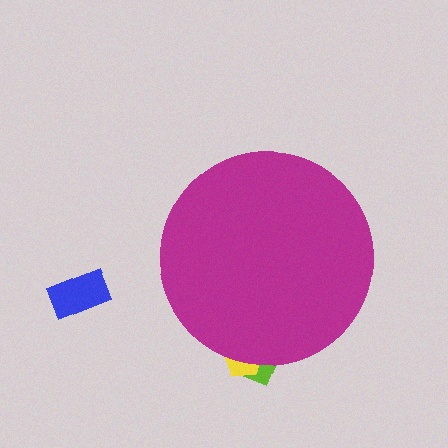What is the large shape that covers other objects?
A magenta circle.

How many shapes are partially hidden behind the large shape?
2 shapes are partially hidden.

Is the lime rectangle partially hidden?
Yes, the lime rectangle is partially hidden behind the magenta circle.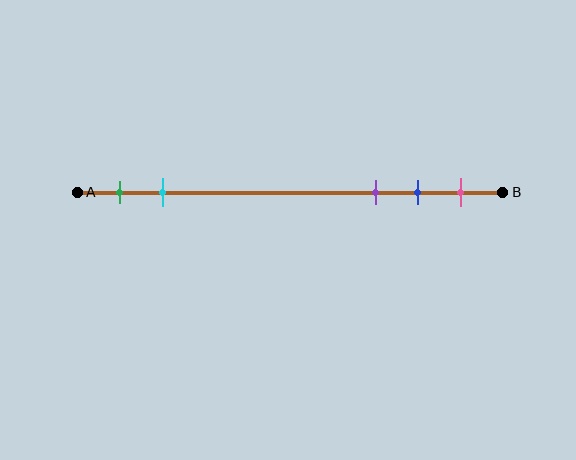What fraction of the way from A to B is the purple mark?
The purple mark is approximately 70% (0.7) of the way from A to B.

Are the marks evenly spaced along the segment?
No, the marks are not evenly spaced.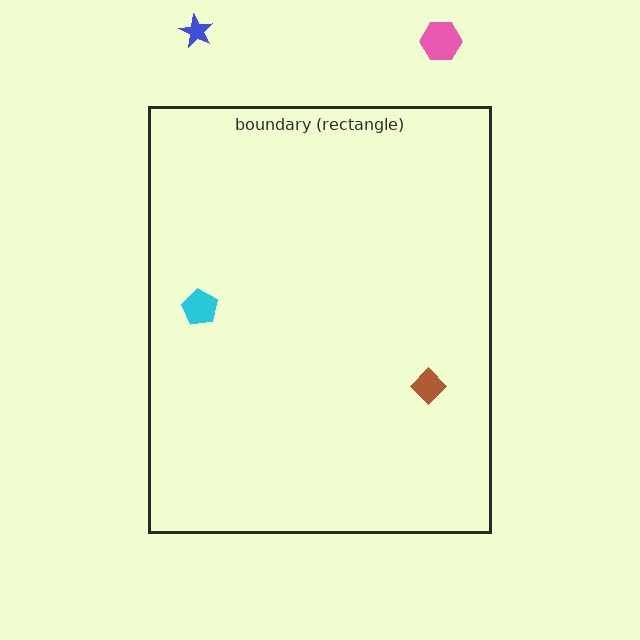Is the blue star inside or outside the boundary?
Outside.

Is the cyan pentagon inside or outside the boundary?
Inside.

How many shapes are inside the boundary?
2 inside, 2 outside.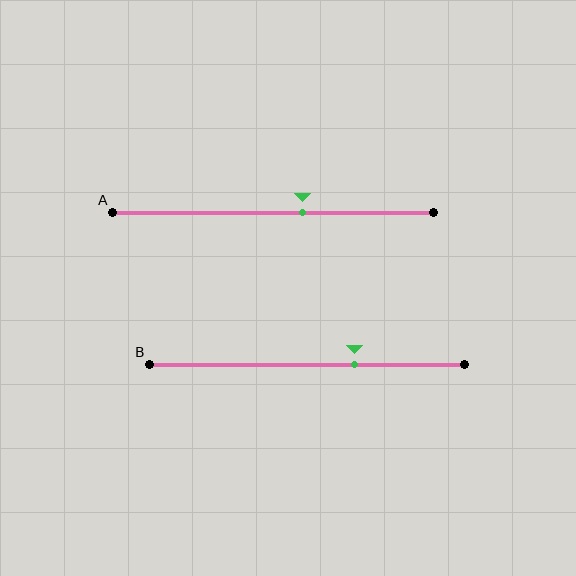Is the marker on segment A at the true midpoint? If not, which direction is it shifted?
No, the marker on segment A is shifted to the right by about 9% of the segment length.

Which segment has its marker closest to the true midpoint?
Segment A has its marker closest to the true midpoint.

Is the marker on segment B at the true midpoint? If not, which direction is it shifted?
No, the marker on segment B is shifted to the right by about 15% of the segment length.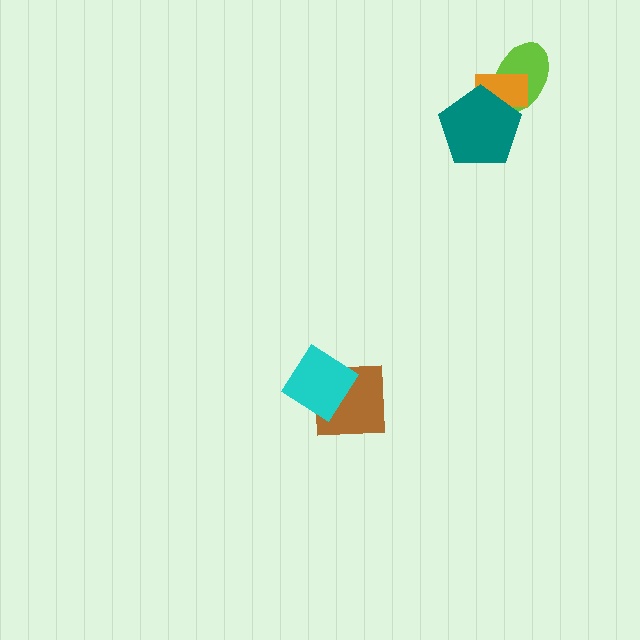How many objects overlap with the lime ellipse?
2 objects overlap with the lime ellipse.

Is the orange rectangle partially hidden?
Yes, it is partially covered by another shape.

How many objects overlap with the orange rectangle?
2 objects overlap with the orange rectangle.